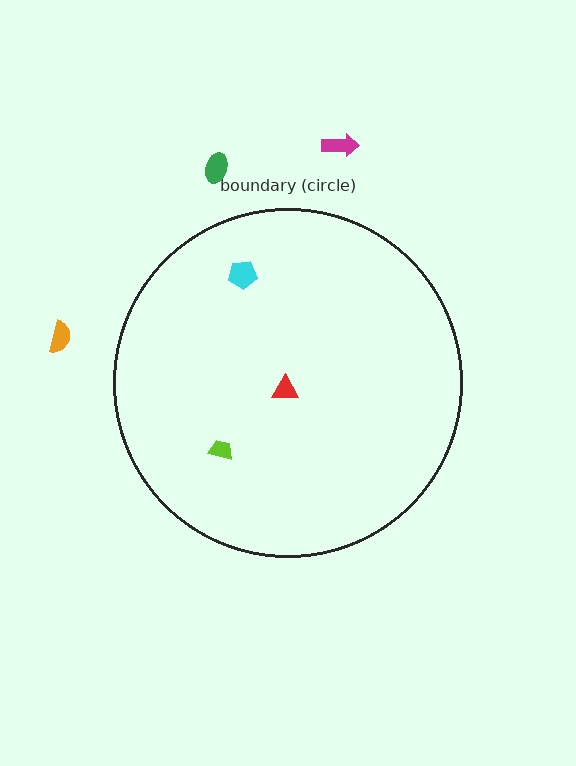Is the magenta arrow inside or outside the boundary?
Outside.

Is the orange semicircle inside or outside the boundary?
Outside.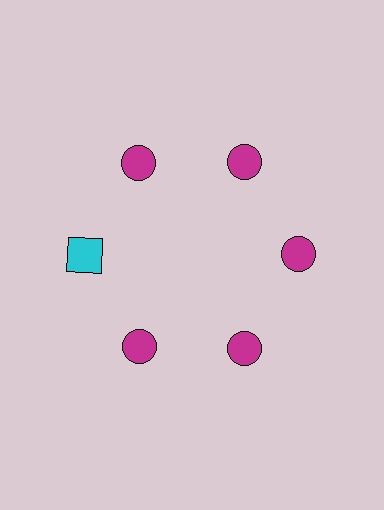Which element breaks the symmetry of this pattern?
The cyan square at roughly the 9 o'clock position breaks the symmetry. All other shapes are magenta circles.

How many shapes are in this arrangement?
There are 6 shapes arranged in a ring pattern.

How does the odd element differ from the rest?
It differs in both color (cyan instead of magenta) and shape (square instead of circle).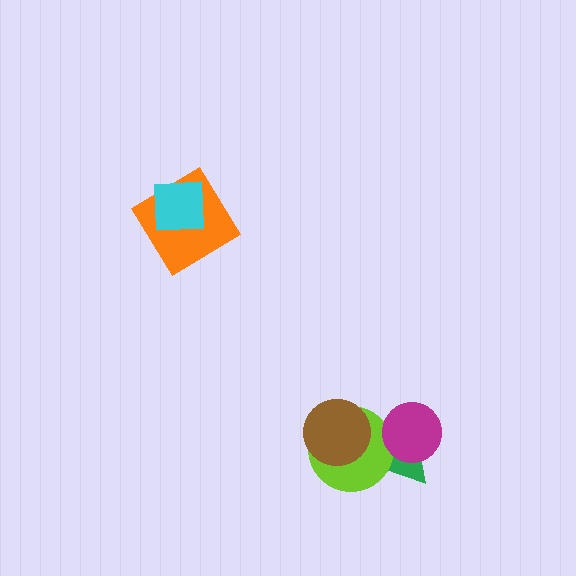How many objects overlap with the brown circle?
2 objects overlap with the brown circle.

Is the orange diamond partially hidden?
Yes, it is partially covered by another shape.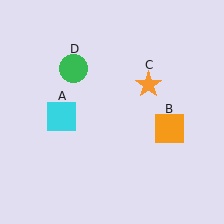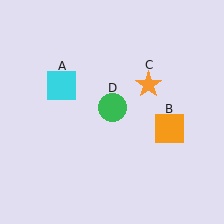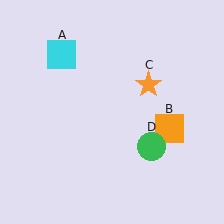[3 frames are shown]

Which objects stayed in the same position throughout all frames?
Orange square (object B) and orange star (object C) remained stationary.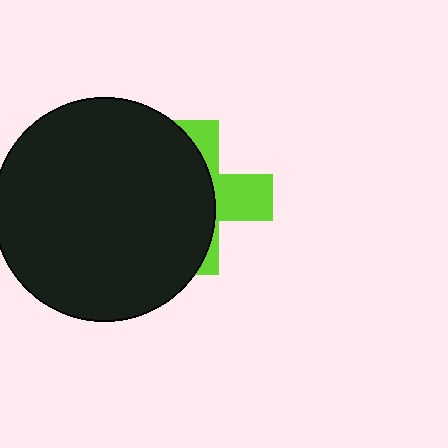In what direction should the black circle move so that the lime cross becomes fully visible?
The black circle should move left. That is the shortest direction to clear the overlap and leave the lime cross fully visible.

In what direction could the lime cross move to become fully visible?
The lime cross could move right. That would shift it out from behind the black circle entirely.